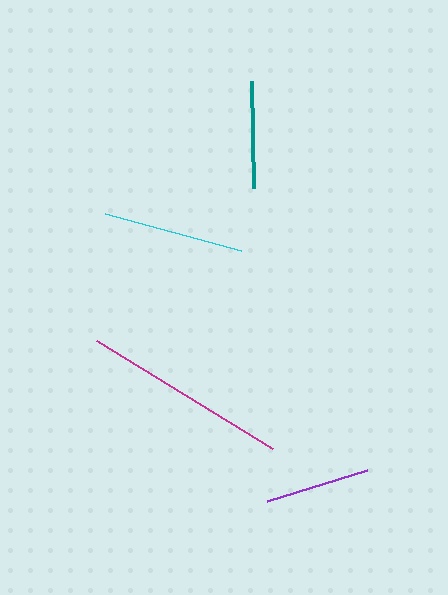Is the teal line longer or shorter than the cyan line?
The cyan line is longer than the teal line.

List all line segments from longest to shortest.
From longest to shortest: magenta, cyan, teal, purple.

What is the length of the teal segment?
The teal segment is approximately 107 pixels long.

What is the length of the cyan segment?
The cyan segment is approximately 141 pixels long.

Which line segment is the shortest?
The purple line is the shortest at approximately 105 pixels.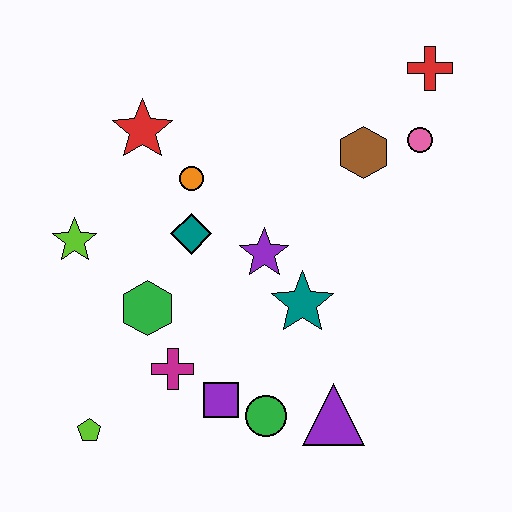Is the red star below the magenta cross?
No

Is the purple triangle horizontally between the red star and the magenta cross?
No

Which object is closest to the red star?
The orange circle is closest to the red star.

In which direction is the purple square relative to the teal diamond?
The purple square is below the teal diamond.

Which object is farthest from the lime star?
The red cross is farthest from the lime star.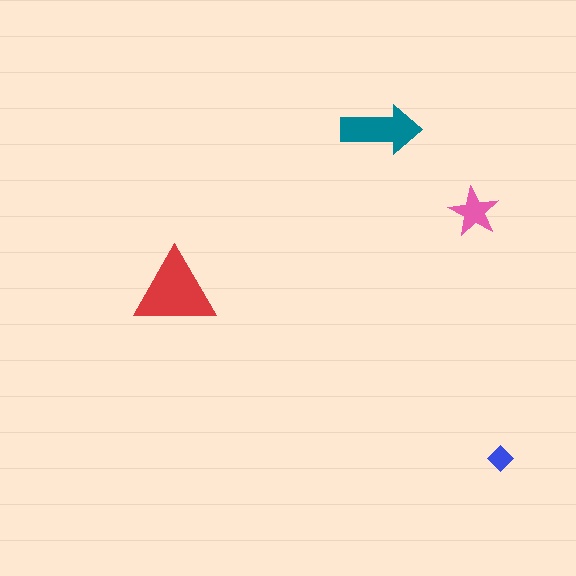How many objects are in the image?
There are 4 objects in the image.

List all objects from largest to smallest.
The red triangle, the teal arrow, the pink star, the blue diamond.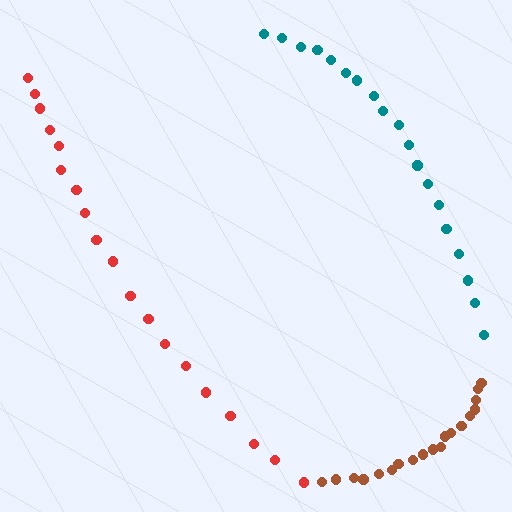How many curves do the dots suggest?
There are 3 distinct paths.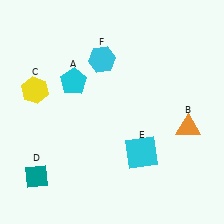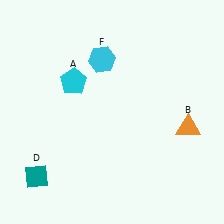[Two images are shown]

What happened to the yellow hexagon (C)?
The yellow hexagon (C) was removed in Image 2. It was in the top-left area of Image 1.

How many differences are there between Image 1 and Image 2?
There are 2 differences between the two images.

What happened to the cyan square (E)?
The cyan square (E) was removed in Image 2. It was in the bottom-right area of Image 1.